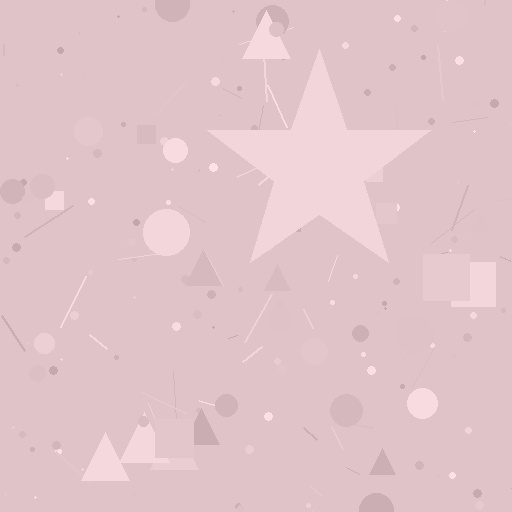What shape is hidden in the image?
A star is hidden in the image.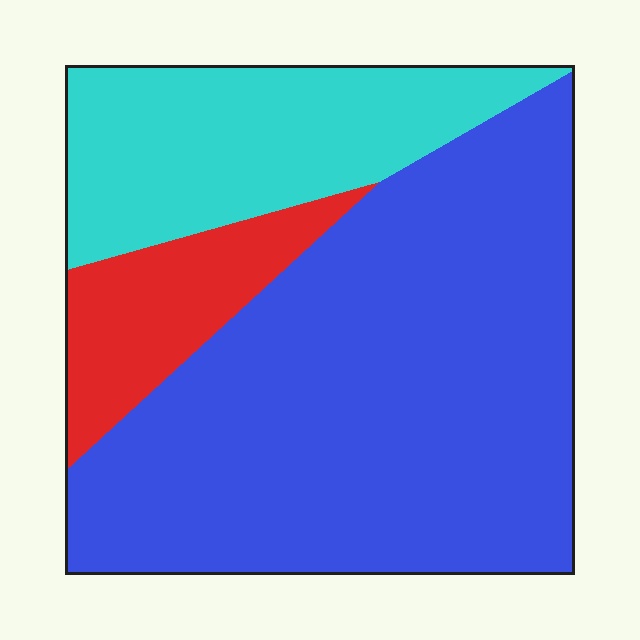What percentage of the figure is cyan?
Cyan covers about 25% of the figure.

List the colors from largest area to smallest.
From largest to smallest: blue, cyan, red.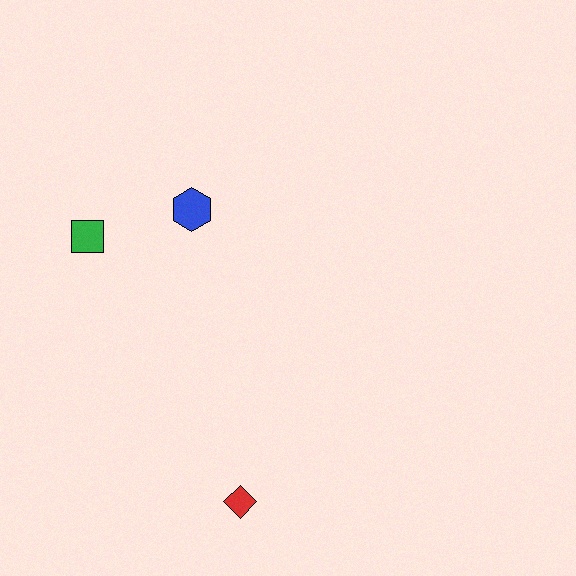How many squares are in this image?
There is 1 square.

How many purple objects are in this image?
There are no purple objects.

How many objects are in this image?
There are 3 objects.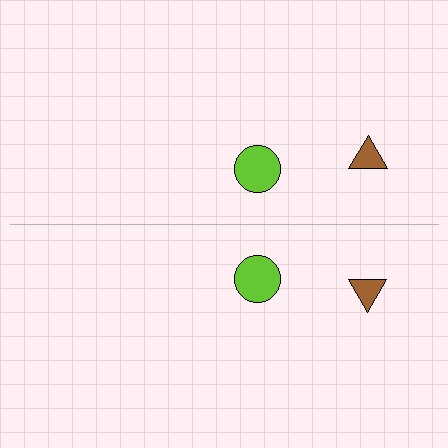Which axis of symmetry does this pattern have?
The pattern has a horizontal axis of symmetry running through the center of the image.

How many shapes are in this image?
There are 4 shapes in this image.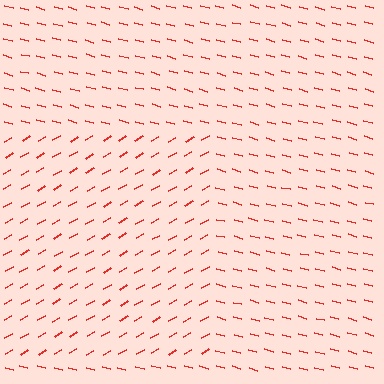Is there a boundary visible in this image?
Yes, there is a texture boundary formed by a change in line orientation.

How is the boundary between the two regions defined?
The boundary is defined purely by a change in line orientation (approximately 45 degrees difference). All lines are the same color and thickness.